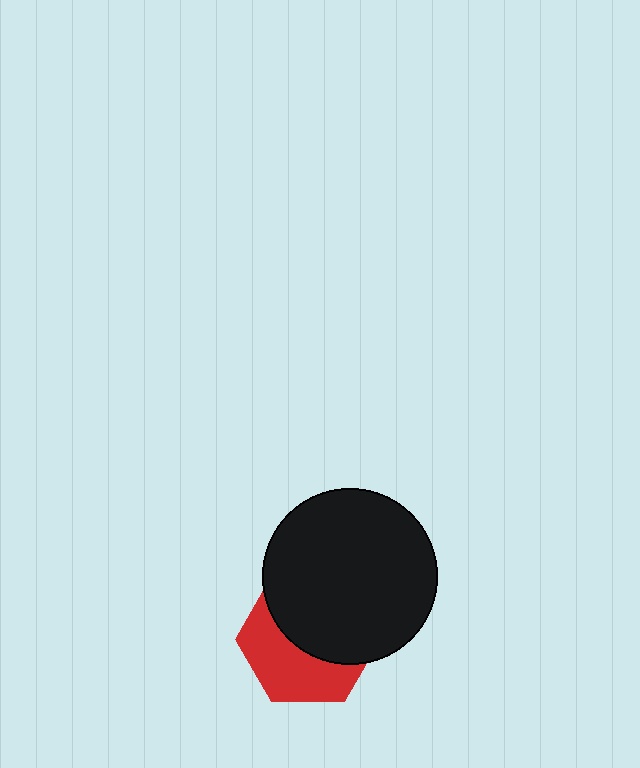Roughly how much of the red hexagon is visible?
About half of it is visible (roughly 46%).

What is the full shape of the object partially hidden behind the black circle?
The partially hidden object is a red hexagon.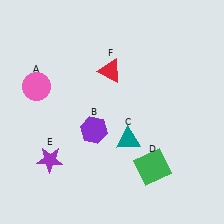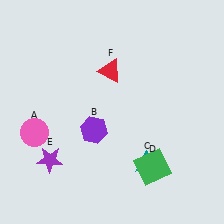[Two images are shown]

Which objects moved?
The objects that moved are: the pink circle (A), the teal triangle (C).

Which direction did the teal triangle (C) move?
The teal triangle (C) moved down.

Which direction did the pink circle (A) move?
The pink circle (A) moved down.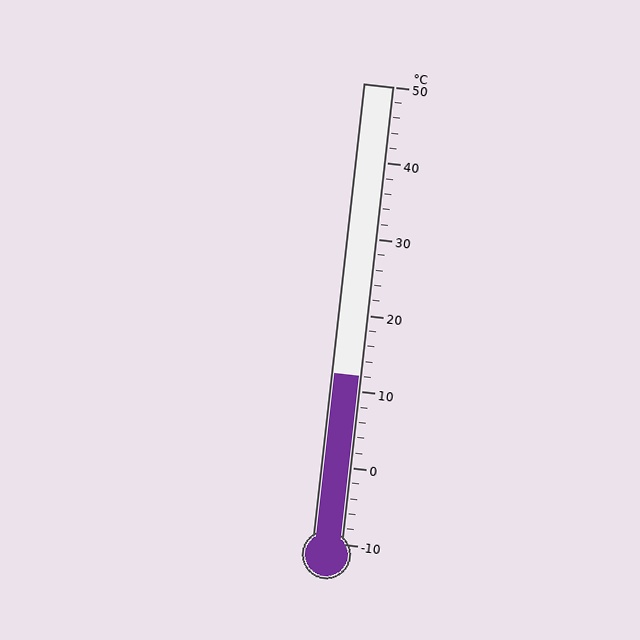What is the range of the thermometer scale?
The thermometer scale ranges from -10°C to 50°C.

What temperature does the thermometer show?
The thermometer shows approximately 12°C.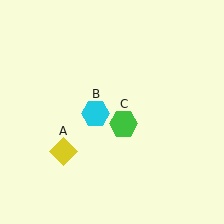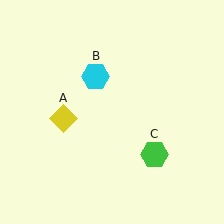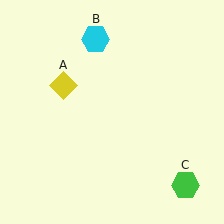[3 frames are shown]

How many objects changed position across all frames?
3 objects changed position: yellow diamond (object A), cyan hexagon (object B), green hexagon (object C).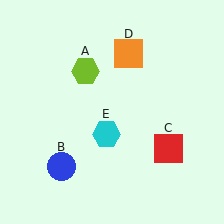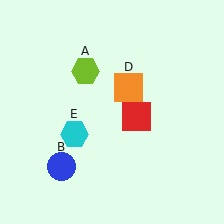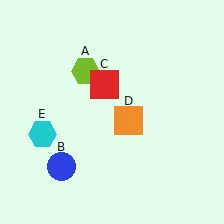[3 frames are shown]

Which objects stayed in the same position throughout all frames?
Lime hexagon (object A) and blue circle (object B) remained stationary.